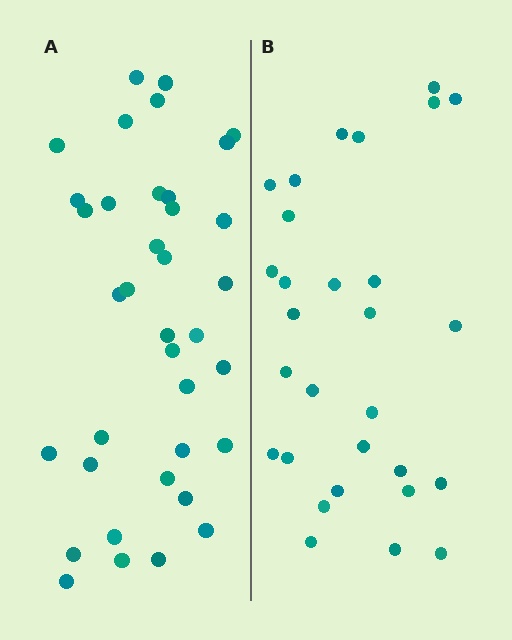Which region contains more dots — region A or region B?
Region A (the left region) has more dots.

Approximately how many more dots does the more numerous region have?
Region A has roughly 8 or so more dots than region B.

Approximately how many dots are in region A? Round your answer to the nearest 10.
About 40 dots. (The exact count is 37, which rounds to 40.)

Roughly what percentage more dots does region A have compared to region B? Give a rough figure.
About 30% more.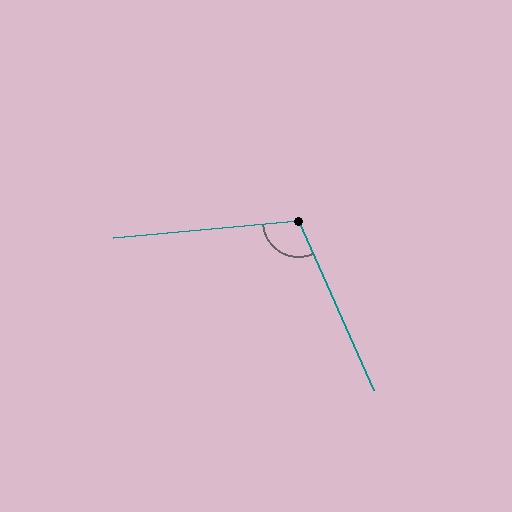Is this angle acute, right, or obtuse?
It is obtuse.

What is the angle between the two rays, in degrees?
Approximately 109 degrees.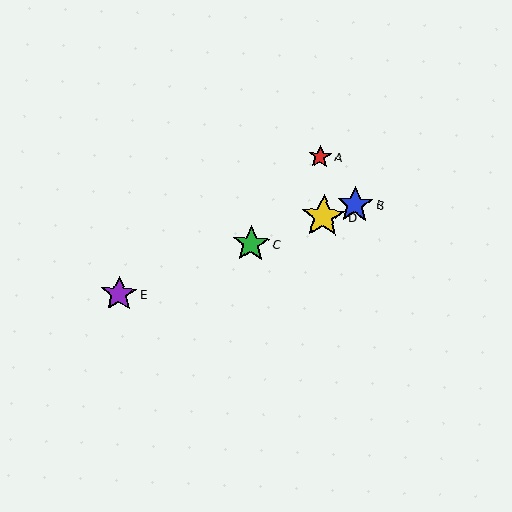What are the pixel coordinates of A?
Object A is at (320, 157).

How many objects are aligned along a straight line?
4 objects (B, C, D, E) are aligned along a straight line.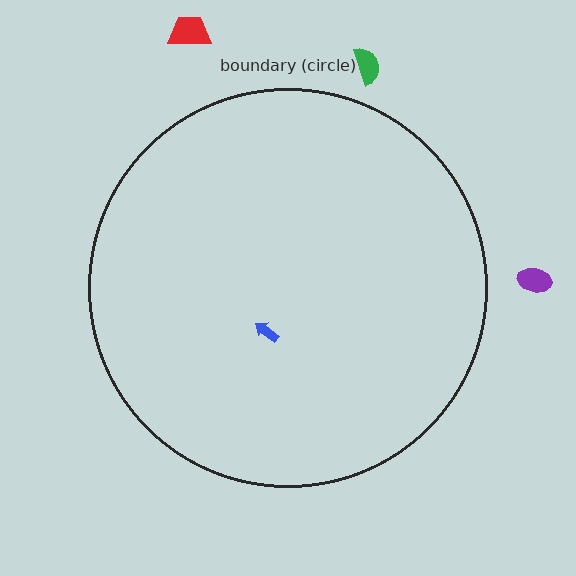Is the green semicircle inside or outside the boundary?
Outside.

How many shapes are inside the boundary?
1 inside, 3 outside.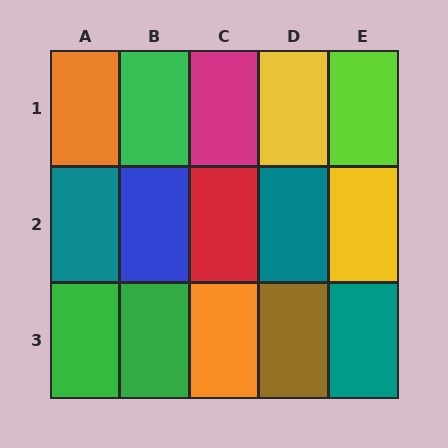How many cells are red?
1 cell is red.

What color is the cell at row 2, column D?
Teal.